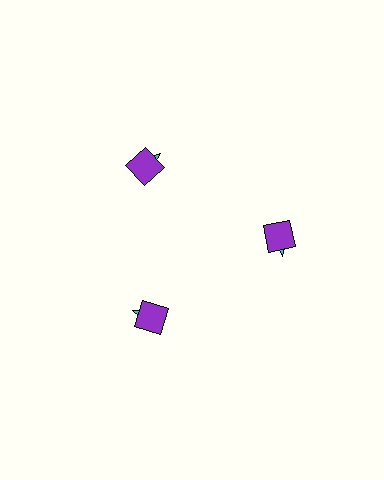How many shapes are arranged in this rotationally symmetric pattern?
There are 6 shapes, arranged in 3 groups of 2.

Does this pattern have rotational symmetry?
Yes, this pattern has 3-fold rotational symmetry. It looks the same after rotating 120 degrees around the center.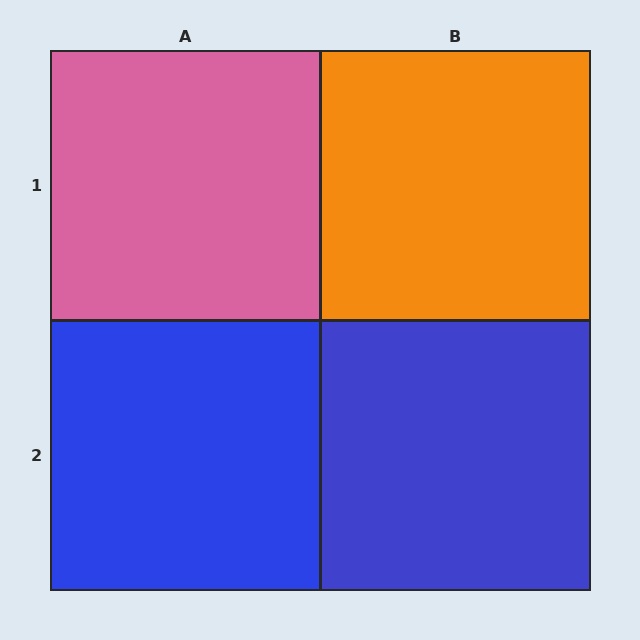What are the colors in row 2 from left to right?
Blue, blue.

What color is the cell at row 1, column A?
Pink.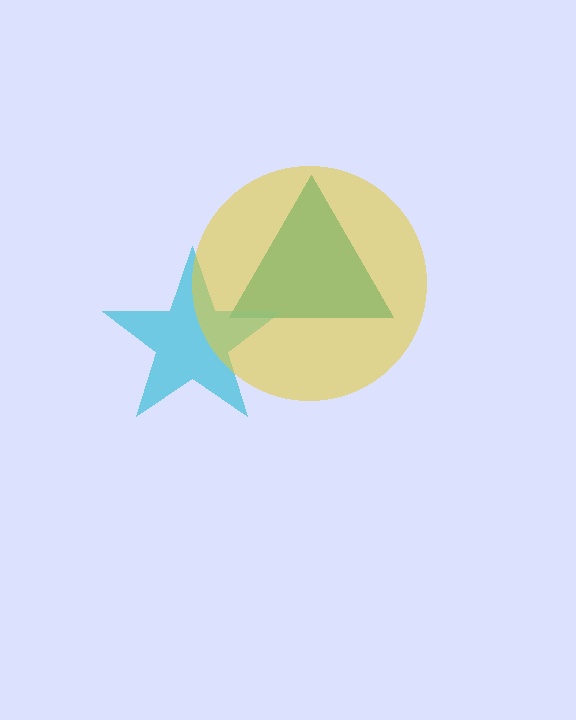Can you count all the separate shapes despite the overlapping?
Yes, there are 3 separate shapes.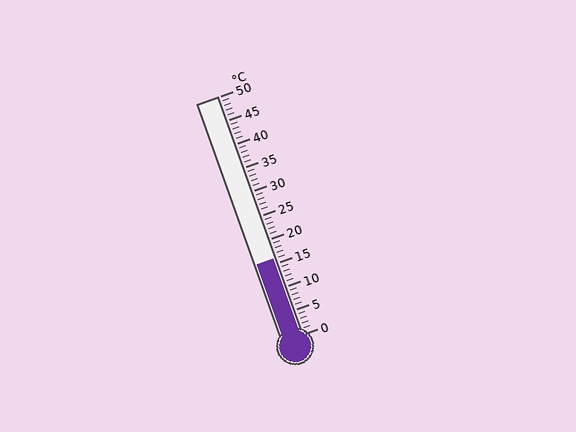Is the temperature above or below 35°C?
The temperature is below 35°C.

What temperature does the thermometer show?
The thermometer shows approximately 16°C.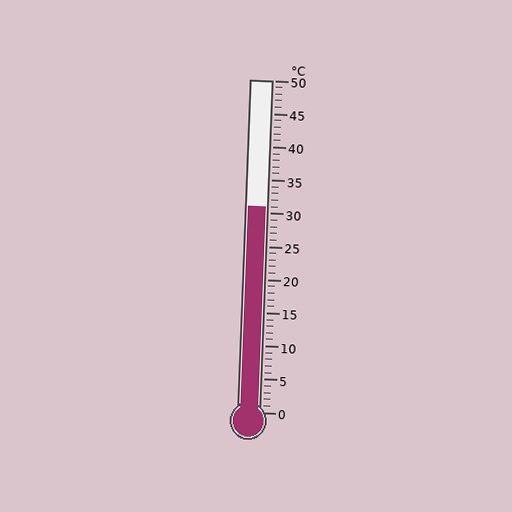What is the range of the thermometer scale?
The thermometer scale ranges from 0°C to 50°C.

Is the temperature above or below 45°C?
The temperature is below 45°C.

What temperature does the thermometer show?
The thermometer shows approximately 31°C.